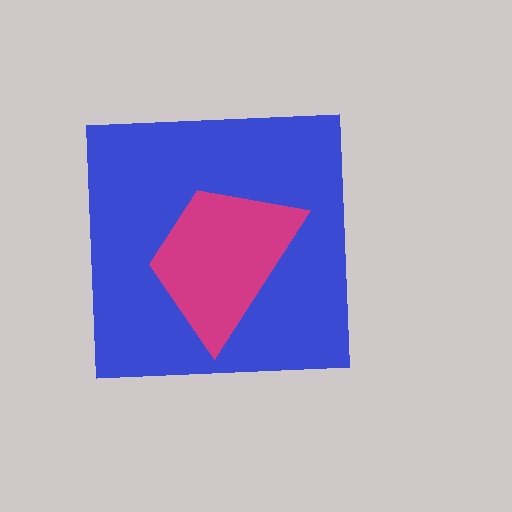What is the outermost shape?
The blue square.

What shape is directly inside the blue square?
The magenta trapezoid.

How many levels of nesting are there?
2.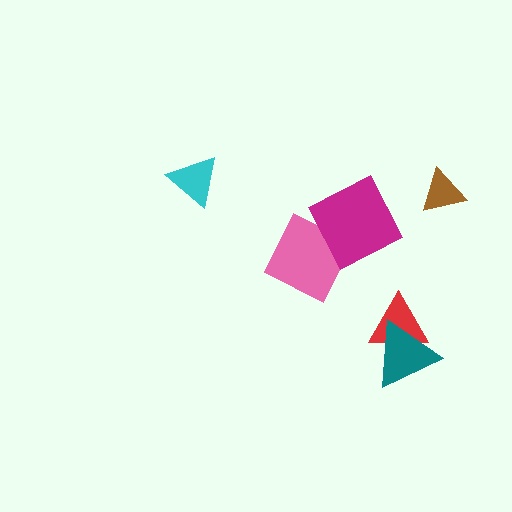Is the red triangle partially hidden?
Yes, it is partially covered by another shape.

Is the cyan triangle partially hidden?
No, no other shape covers it.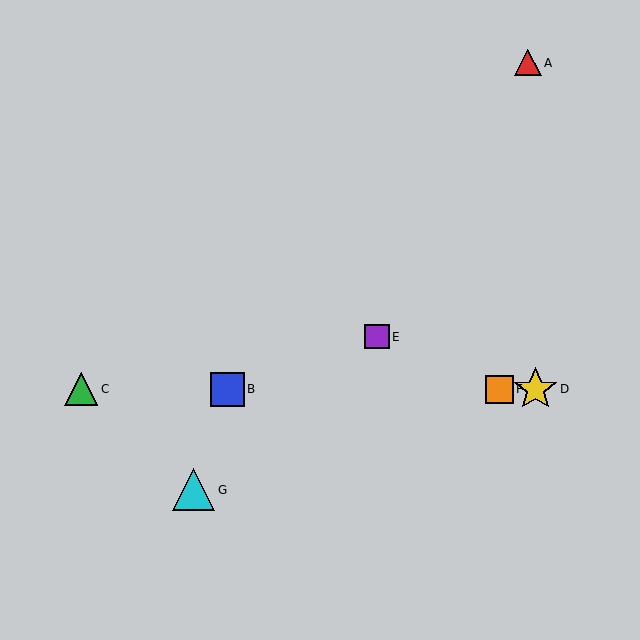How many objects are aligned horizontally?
4 objects (B, C, D, F) are aligned horizontally.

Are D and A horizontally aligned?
No, D is at y≈389 and A is at y≈63.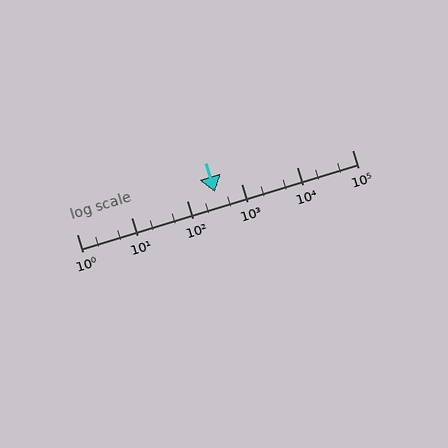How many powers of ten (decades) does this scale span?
The scale spans 5 decades, from 1 to 100000.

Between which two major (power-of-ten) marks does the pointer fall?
The pointer is between 100 and 1000.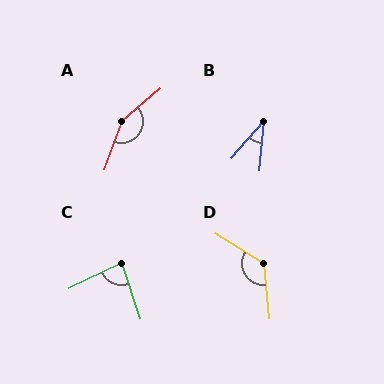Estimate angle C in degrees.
Approximately 82 degrees.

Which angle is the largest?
A, at approximately 151 degrees.